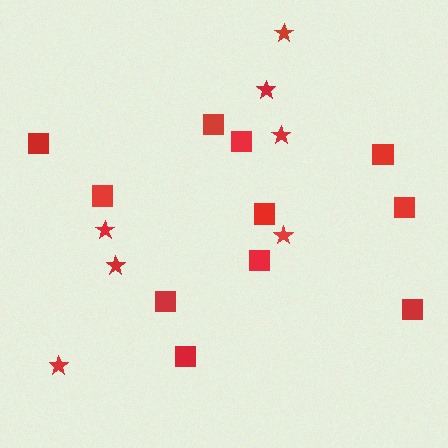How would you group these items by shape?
There are 2 groups: one group of squares (11) and one group of stars (7).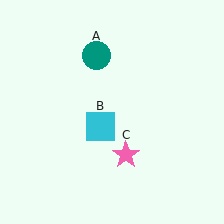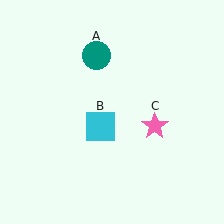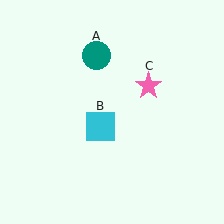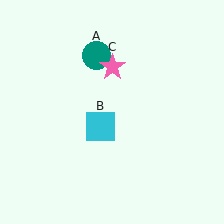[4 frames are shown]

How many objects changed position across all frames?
1 object changed position: pink star (object C).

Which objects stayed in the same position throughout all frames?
Teal circle (object A) and cyan square (object B) remained stationary.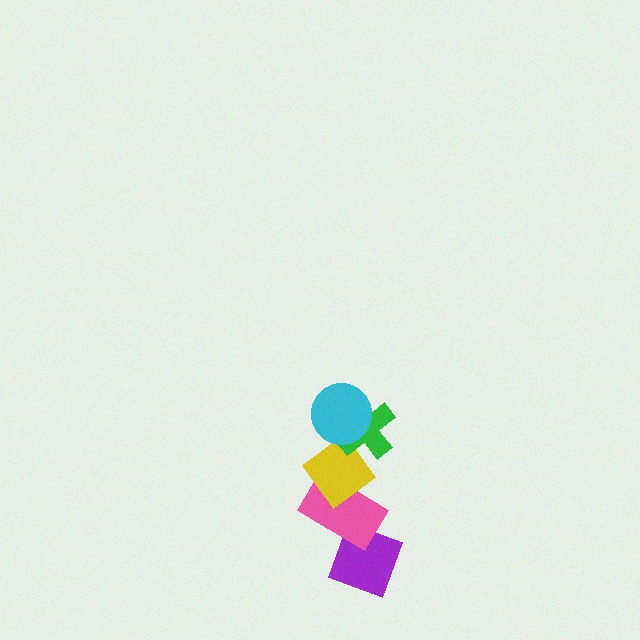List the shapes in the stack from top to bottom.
From top to bottom: the cyan circle, the green cross, the yellow diamond, the pink rectangle, the purple diamond.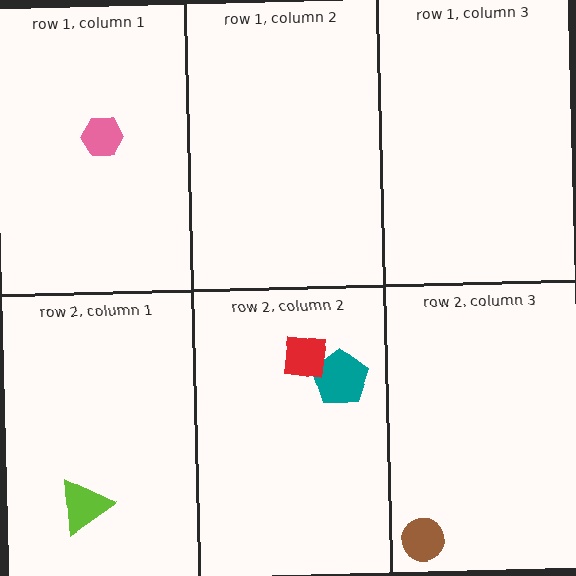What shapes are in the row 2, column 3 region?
The brown circle.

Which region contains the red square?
The row 2, column 2 region.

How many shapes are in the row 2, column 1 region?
1.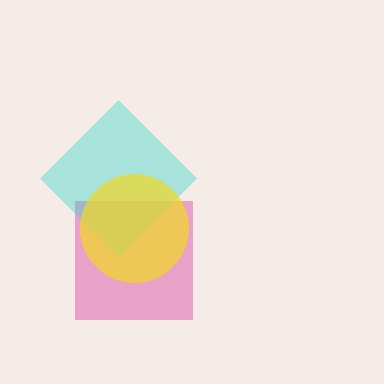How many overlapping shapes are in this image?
There are 3 overlapping shapes in the image.